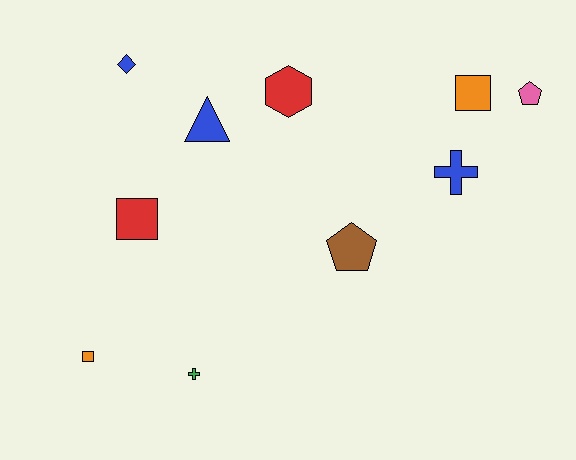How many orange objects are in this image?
There are 2 orange objects.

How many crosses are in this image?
There are 2 crosses.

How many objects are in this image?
There are 10 objects.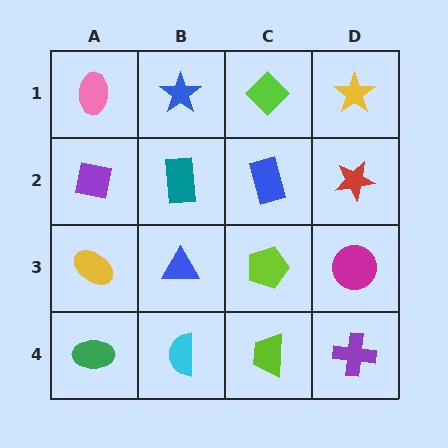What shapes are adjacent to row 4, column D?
A magenta circle (row 3, column D), a lime trapezoid (row 4, column C).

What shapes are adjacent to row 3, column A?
A purple square (row 2, column A), a green ellipse (row 4, column A), a blue triangle (row 3, column B).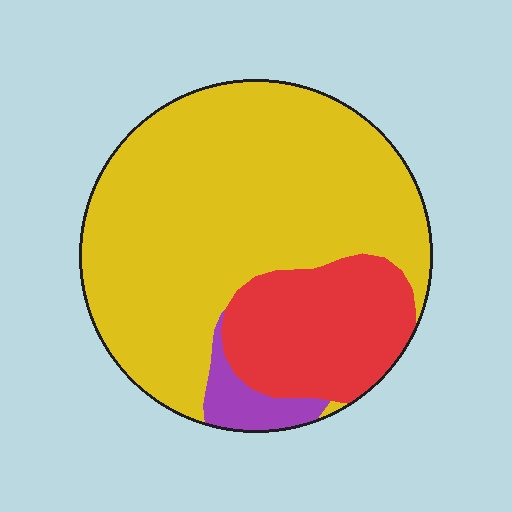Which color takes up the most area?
Yellow, at roughly 70%.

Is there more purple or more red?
Red.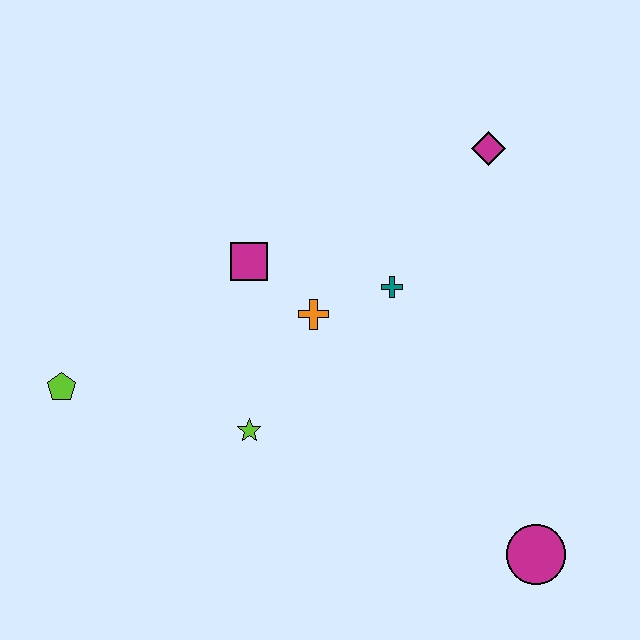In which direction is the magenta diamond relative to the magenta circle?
The magenta diamond is above the magenta circle.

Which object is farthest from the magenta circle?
The lime pentagon is farthest from the magenta circle.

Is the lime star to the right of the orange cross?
No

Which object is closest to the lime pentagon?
The lime star is closest to the lime pentagon.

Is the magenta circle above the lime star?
No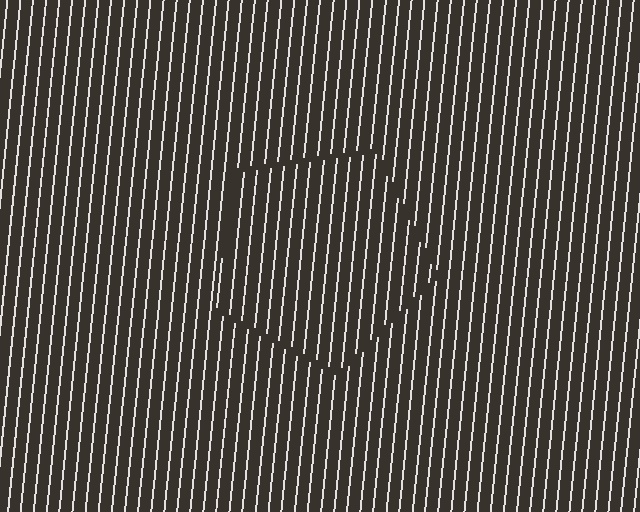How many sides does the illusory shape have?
5 sides — the line-ends trace a pentagon.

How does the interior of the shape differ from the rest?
The interior of the shape contains the same grating, shifted by half a period — the contour is defined by the phase discontinuity where line-ends from the inner and outer gratings abut.